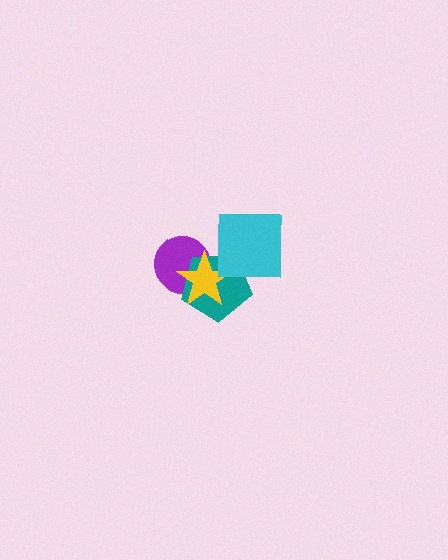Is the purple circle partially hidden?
Yes, it is partially covered by another shape.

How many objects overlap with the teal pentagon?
3 objects overlap with the teal pentagon.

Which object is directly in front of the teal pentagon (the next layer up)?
The yellow star is directly in front of the teal pentagon.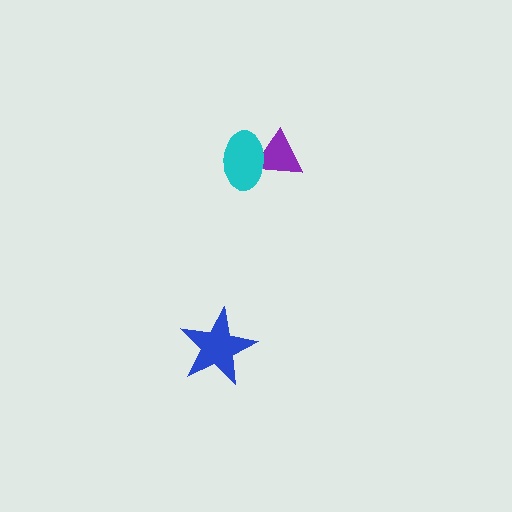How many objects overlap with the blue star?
0 objects overlap with the blue star.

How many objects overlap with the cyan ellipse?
1 object overlaps with the cyan ellipse.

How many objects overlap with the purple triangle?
1 object overlaps with the purple triangle.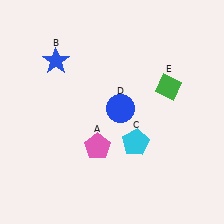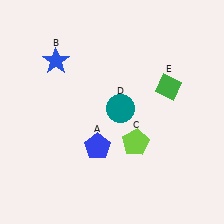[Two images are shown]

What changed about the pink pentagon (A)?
In Image 1, A is pink. In Image 2, it changed to blue.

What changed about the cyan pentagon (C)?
In Image 1, C is cyan. In Image 2, it changed to lime.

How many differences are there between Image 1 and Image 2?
There are 3 differences between the two images.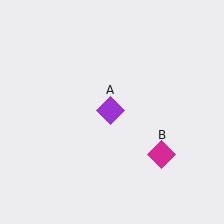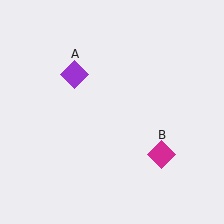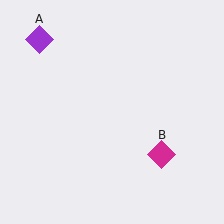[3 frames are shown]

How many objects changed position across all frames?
1 object changed position: purple diamond (object A).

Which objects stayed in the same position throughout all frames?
Magenta diamond (object B) remained stationary.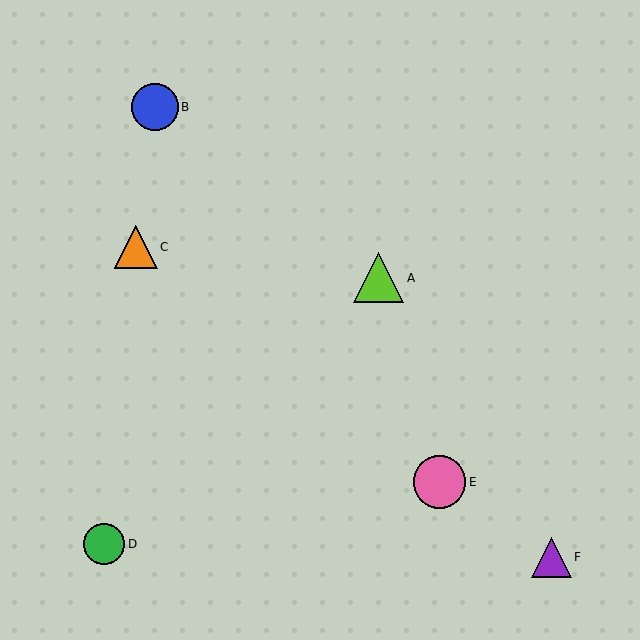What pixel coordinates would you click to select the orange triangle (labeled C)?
Click at (136, 247) to select the orange triangle C.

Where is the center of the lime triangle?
The center of the lime triangle is at (379, 278).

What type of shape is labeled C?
Shape C is an orange triangle.